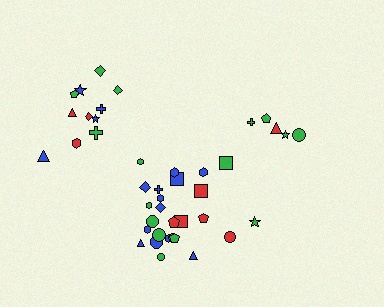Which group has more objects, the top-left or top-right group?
The top-left group.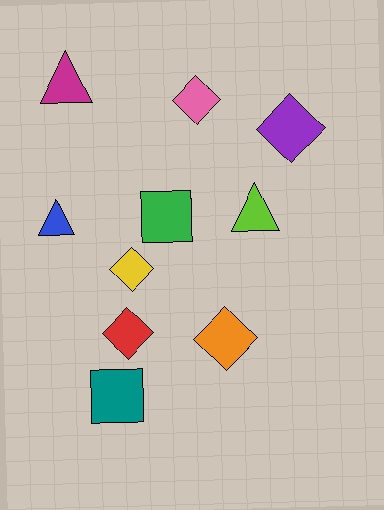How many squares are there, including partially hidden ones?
There are 2 squares.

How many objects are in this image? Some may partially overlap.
There are 10 objects.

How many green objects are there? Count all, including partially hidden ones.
There is 1 green object.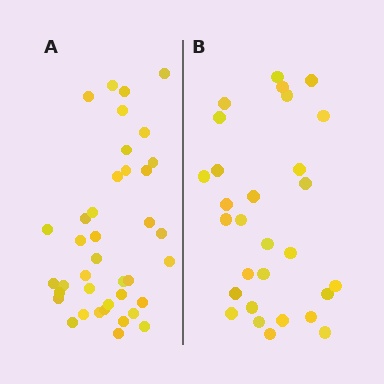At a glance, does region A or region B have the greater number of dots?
Region A (the left region) has more dots.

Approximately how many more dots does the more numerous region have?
Region A has roughly 10 or so more dots than region B.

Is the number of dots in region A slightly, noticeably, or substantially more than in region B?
Region A has noticeably more, but not dramatically so. The ratio is roughly 1.3 to 1.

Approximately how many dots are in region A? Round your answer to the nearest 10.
About 40 dots. (The exact count is 39, which rounds to 40.)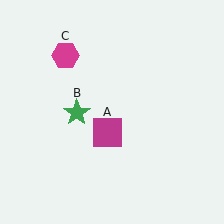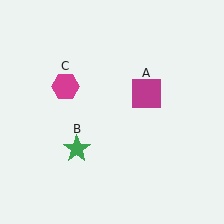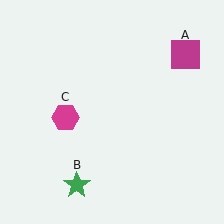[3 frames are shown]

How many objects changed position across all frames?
3 objects changed position: magenta square (object A), green star (object B), magenta hexagon (object C).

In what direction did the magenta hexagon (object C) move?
The magenta hexagon (object C) moved down.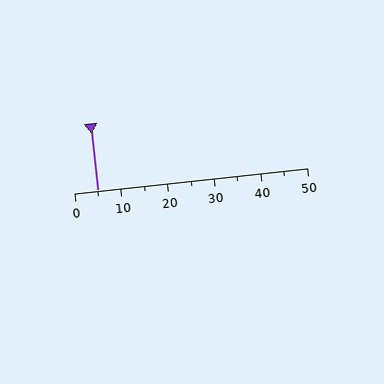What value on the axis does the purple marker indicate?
The marker indicates approximately 5.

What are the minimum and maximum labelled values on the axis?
The axis runs from 0 to 50.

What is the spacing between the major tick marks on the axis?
The major ticks are spaced 10 apart.